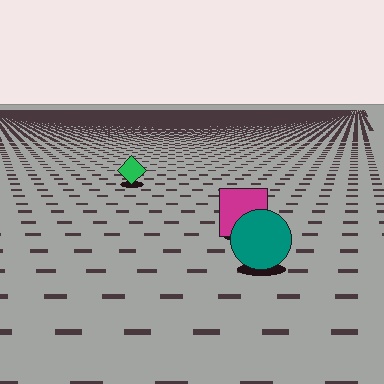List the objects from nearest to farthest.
From nearest to farthest: the teal circle, the magenta square, the green diamond.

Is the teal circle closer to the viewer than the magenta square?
Yes. The teal circle is closer — you can tell from the texture gradient: the ground texture is coarser near it.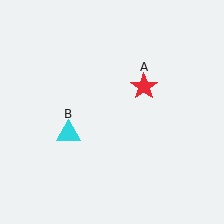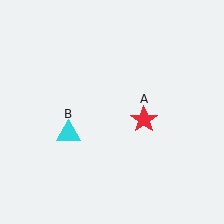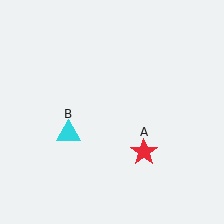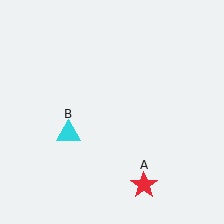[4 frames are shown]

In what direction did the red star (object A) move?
The red star (object A) moved down.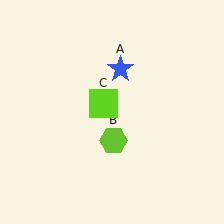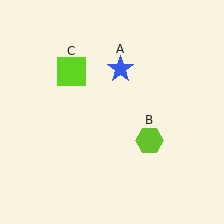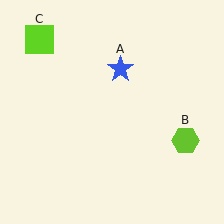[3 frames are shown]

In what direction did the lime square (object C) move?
The lime square (object C) moved up and to the left.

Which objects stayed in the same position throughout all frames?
Blue star (object A) remained stationary.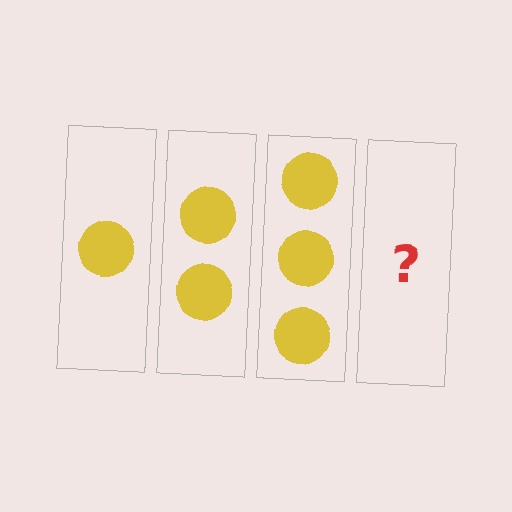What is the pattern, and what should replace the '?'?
The pattern is that each step adds one more circle. The '?' should be 4 circles.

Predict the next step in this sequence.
The next step is 4 circles.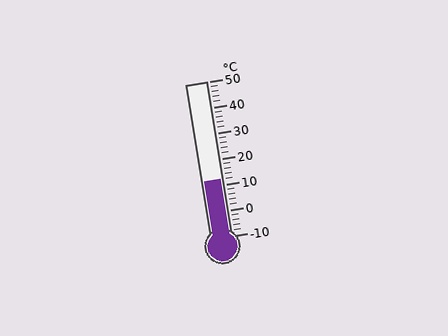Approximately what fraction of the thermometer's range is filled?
The thermometer is filled to approximately 35% of its range.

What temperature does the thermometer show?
The thermometer shows approximately 12°C.